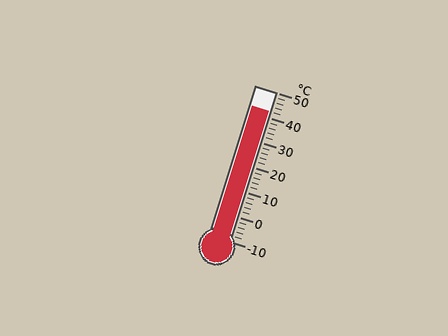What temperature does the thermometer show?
The thermometer shows approximately 42°C.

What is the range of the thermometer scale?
The thermometer scale ranges from -10°C to 50°C.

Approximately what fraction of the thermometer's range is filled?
The thermometer is filled to approximately 85% of its range.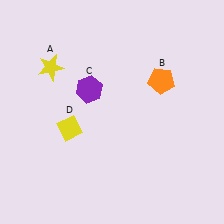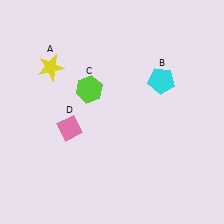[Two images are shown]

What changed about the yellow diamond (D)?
In Image 1, D is yellow. In Image 2, it changed to pink.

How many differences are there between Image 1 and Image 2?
There are 3 differences between the two images.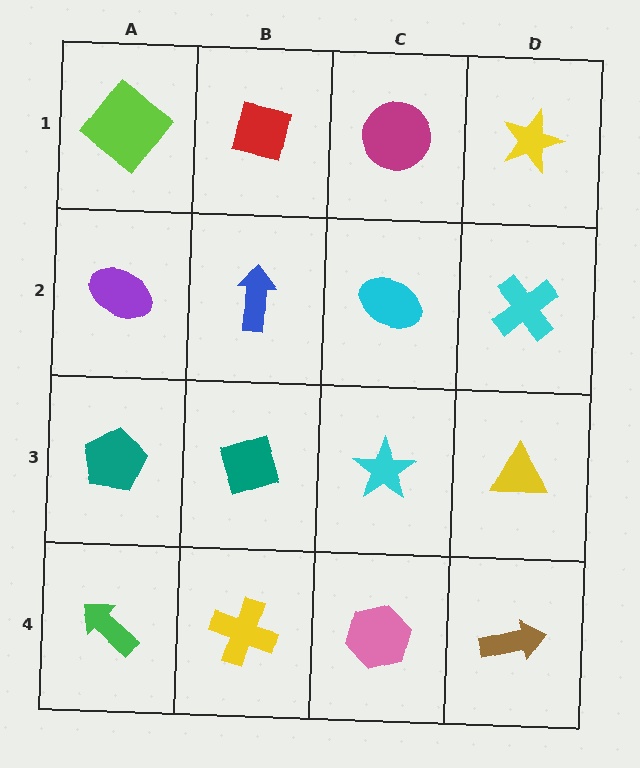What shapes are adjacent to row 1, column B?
A blue arrow (row 2, column B), a lime diamond (row 1, column A), a magenta circle (row 1, column C).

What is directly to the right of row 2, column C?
A cyan cross.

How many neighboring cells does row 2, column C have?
4.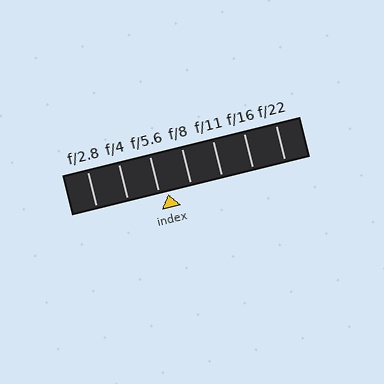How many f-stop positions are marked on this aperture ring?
There are 7 f-stop positions marked.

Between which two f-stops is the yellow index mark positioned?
The index mark is between f/5.6 and f/8.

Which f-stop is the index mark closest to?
The index mark is closest to f/5.6.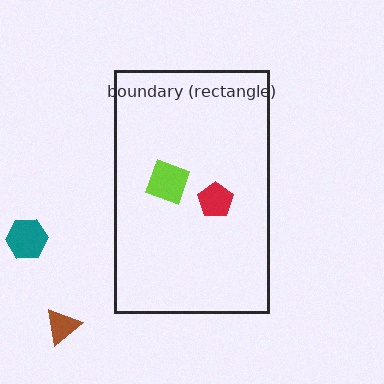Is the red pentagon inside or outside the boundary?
Inside.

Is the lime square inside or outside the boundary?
Inside.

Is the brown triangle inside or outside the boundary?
Outside.